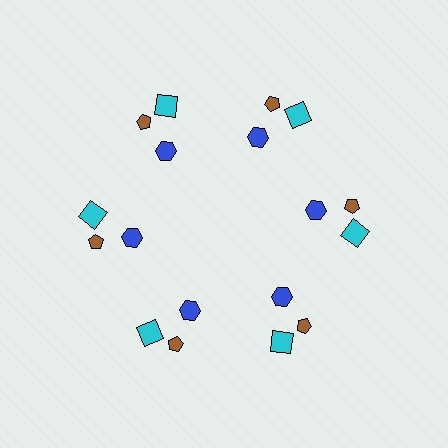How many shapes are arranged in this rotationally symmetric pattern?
There are 18 shapes, arranged in 6 groups of 3.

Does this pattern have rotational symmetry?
Yes, this pattern has 6-fold rotational symmetry. It looks the same after rotating 60 degrees around the center.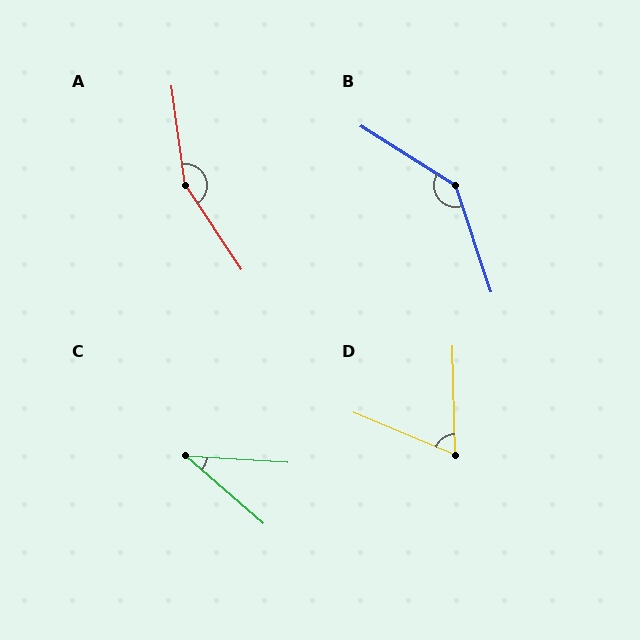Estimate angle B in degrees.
Approximately 141 degrees.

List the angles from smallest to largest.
C (38°), D (66°), B (141°), A (154°).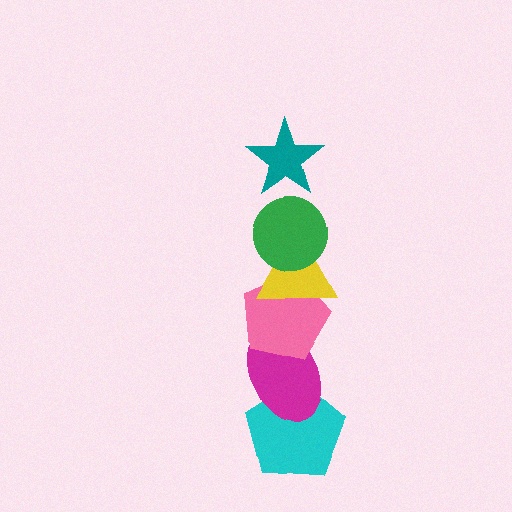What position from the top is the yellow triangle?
The yellow triangle is 3rd from the top.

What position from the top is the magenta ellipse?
The magenta ellipse is 5th from the top.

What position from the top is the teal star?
The teal star is 1st from the top.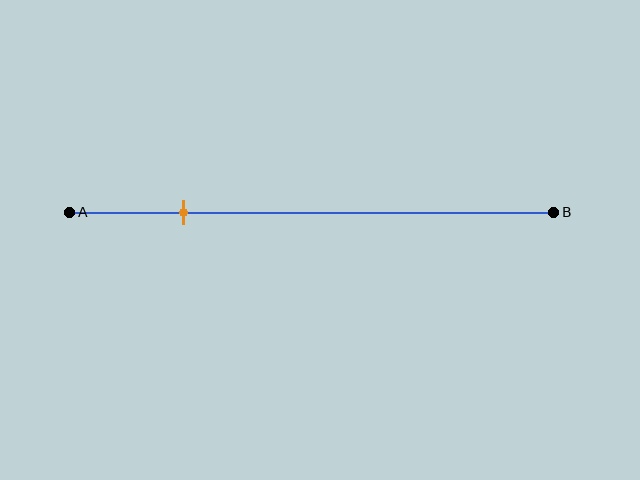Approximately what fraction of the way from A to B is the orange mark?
The orange mark is approximately 25% of the way from A to B.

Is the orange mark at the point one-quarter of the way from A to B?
Yes, the mark is approximately at the one-quarter point.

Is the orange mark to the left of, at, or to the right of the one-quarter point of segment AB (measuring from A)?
The orange mark is approximately at the one-quarter point of segment AB.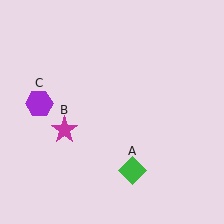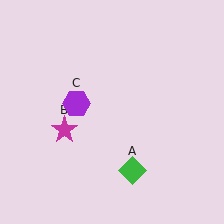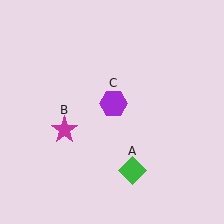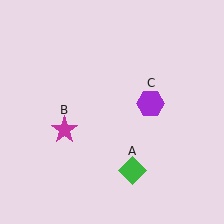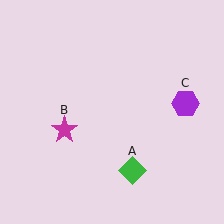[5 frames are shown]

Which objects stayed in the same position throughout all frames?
Green diamond (object A) and magenta star (object B) remained stationary.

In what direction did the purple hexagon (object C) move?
The purple hexagon (object C) moved right.